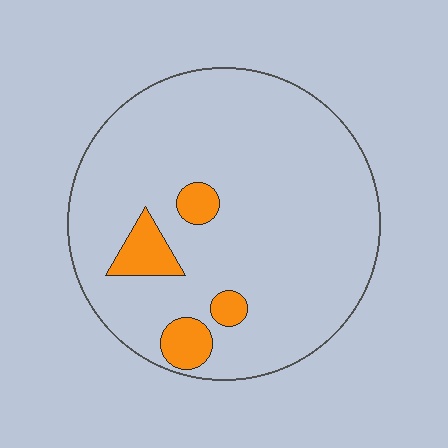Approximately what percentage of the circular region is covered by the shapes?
Approximately 10%.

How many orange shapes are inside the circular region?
4.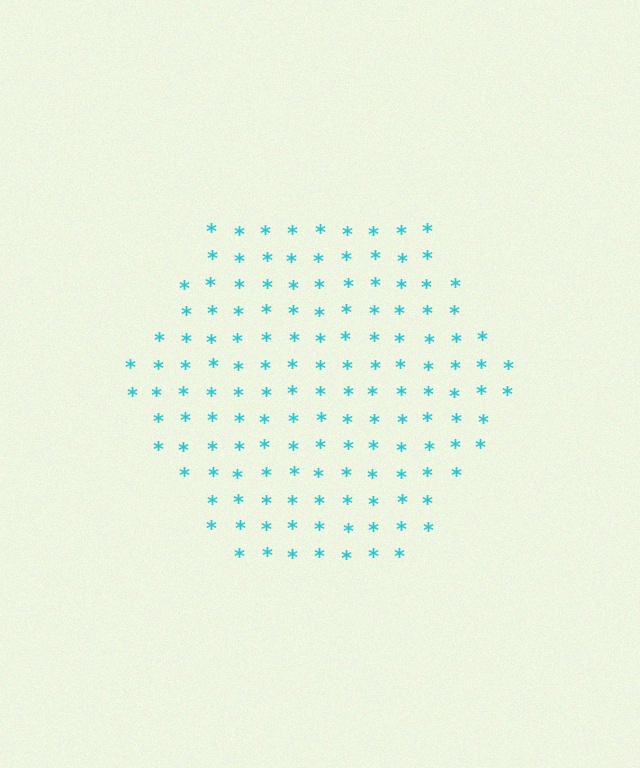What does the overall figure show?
The overall figure shows a hexagon.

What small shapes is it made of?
It is made of small asterisks.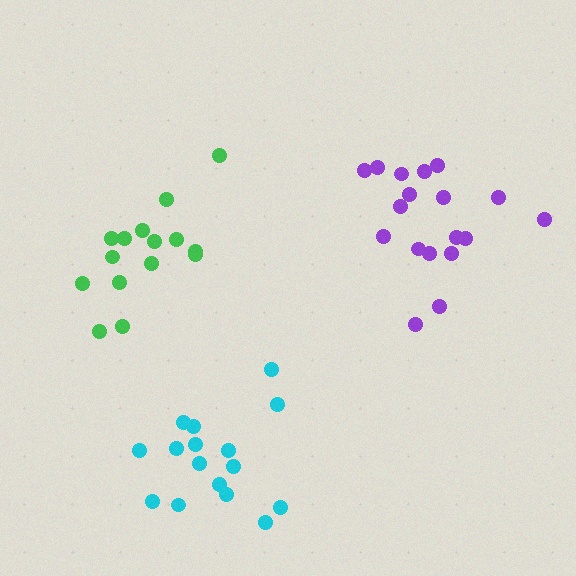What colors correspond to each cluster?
The clusters are colored: purple, green, cyan.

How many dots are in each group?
Group 1: 18 dots, Group 2: 15 dots, Group 3: 16 dots (49 total).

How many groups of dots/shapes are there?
There are 3 groups.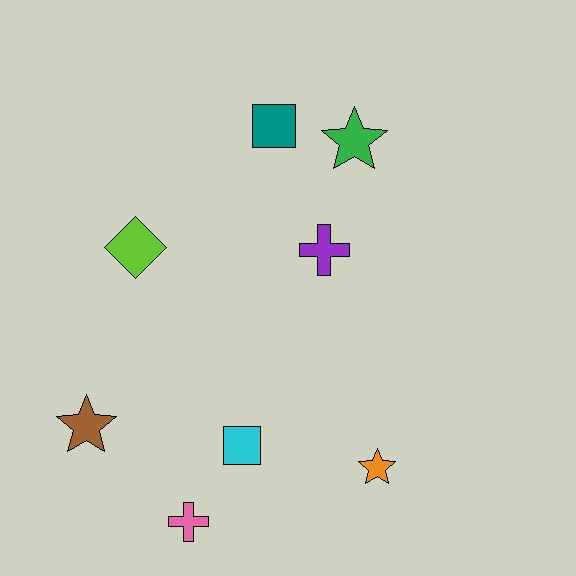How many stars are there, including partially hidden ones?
There are 3 stars.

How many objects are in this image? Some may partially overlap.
There are 8 objects.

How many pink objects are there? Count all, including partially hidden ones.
There is 1 pink object.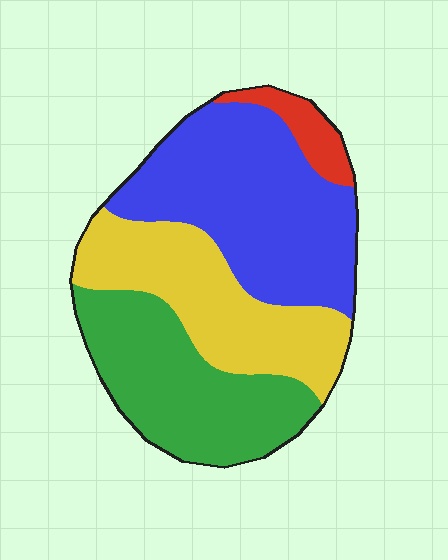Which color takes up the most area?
Blue, at roughly 40%.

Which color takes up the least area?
Red, at roughly 5%.